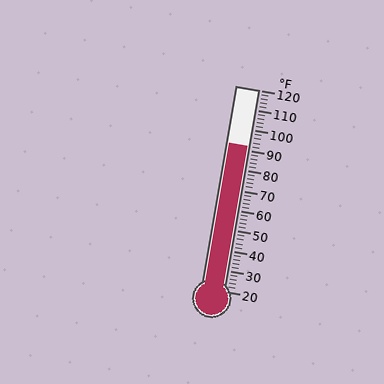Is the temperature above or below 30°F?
The temperature is above 30°F.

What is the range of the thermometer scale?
The thermometer scale ranges from 20°F to 120°F.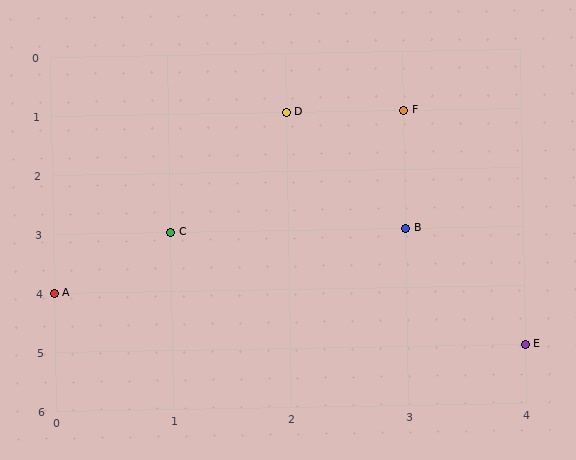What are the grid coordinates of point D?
Point D is at grid coordinates (2, 1).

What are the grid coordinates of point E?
Point E is at grid coordinates (4, 5).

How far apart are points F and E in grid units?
Points F and E are 1 column and 4 rows apart (about 4.1 grid units diagonally).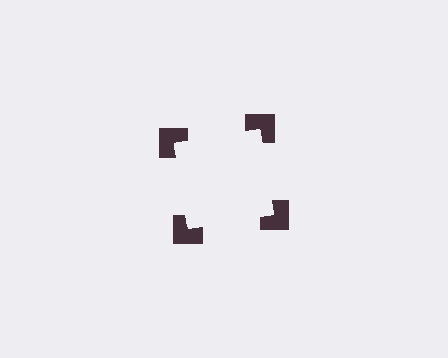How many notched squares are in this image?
There are 4 — one at each vertex of the illusory square.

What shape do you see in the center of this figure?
An illusory square — its edges are inferred from the aligned wedge cuts in the notched squares, not physically drawn.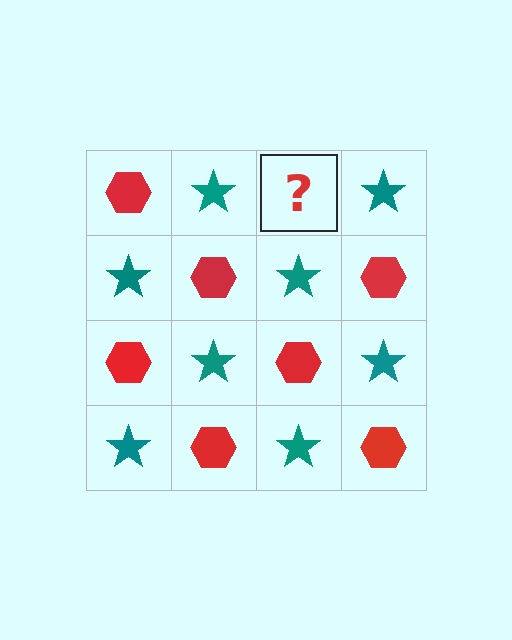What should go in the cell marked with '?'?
The missing cell should contain a red hexagon.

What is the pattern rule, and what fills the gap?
The rule is that it alternates red hexagon and teal star in a checkerboard pattern. The gap should be filled with a red hexagon.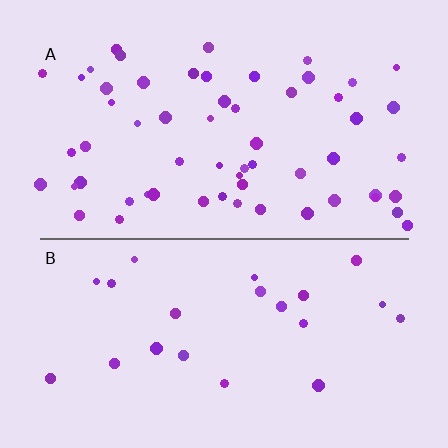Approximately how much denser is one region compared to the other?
Approximately 2.6× — region A over region B.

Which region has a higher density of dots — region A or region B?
A (the top).